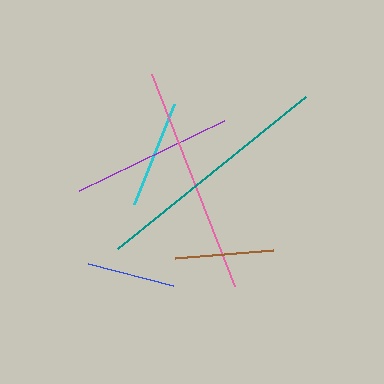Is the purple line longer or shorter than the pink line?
The pink line is longer than the purple line.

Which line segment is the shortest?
The blue line is the shortest at approximately 88 pixels.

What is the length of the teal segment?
The teal segment is approximately 242 pixels long.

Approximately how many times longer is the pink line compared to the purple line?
The pink line is approximately 1.4 times the length of the purple line.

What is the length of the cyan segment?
The cyan segment is approximately 108 pixels long.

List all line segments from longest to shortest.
From longest to shortest: teal, pink, purple, cyan, brown, blue.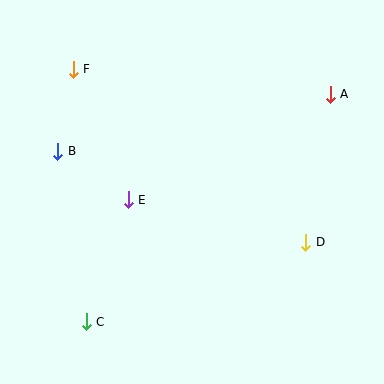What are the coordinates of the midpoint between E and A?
The midpoint between E and A is at (229, 147).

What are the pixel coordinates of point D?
Point D is at (306, 242).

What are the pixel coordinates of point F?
Point F is at (73, 69).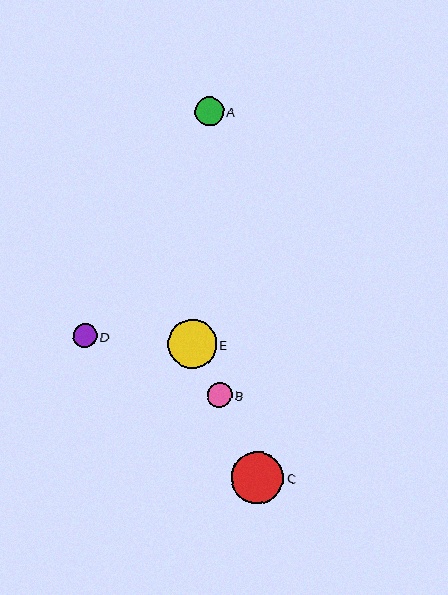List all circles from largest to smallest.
From largest to smallest: C, E, A, B, D.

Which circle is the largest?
Circle C is the largest with a size of approximately 52 pixels.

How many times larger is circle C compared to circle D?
Circle C is approximately 2.1 times the size of circle D.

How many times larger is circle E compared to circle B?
Circle E is approximately 2.0 times the size of circle B.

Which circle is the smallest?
Circle D is the smallest with a size of approximately 24 pixels.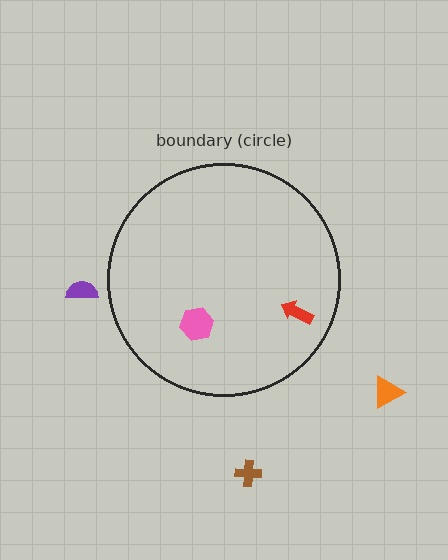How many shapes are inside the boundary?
2 inside, 3 outside.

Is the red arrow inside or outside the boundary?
Inside.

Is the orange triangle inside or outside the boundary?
Outside.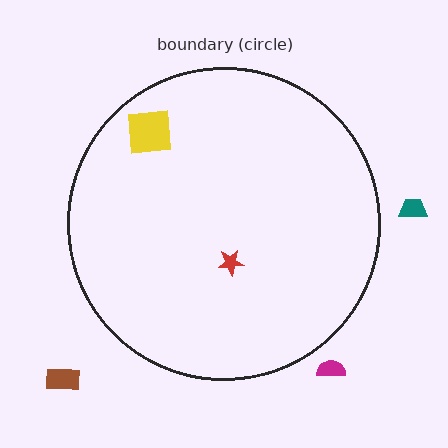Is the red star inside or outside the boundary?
Inside.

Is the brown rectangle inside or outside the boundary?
Outside.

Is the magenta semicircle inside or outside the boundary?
Outside.